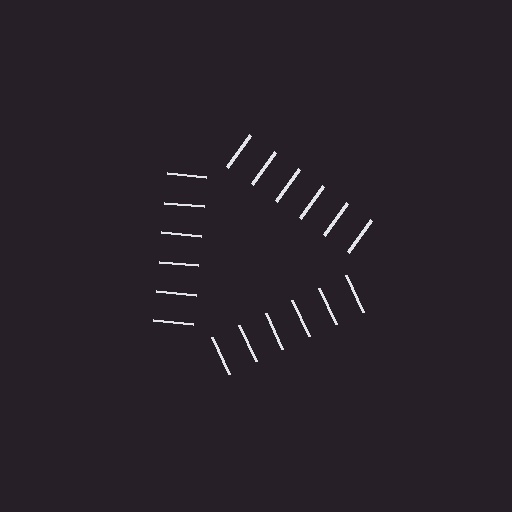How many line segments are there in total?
18 — 6 along each of the 3 edges.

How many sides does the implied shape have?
3 sides — the line-ends trace a triangle.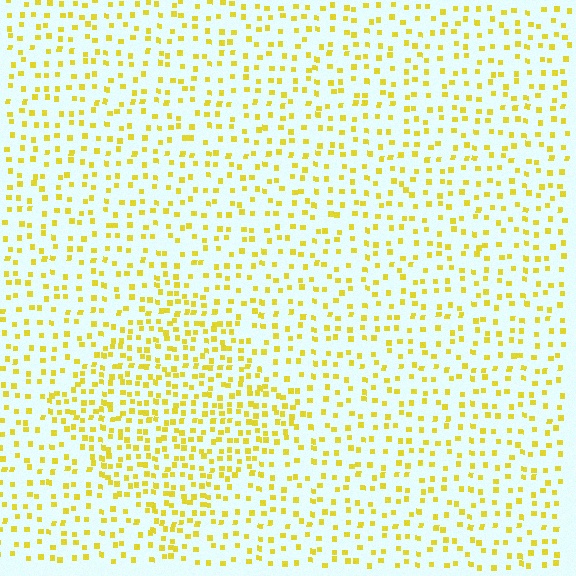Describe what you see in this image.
The image contains small yellow elements arranged at two different densities. A diamond-shaped region is visible where the elements are more densely packed than the surrounding area.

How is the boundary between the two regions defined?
The boundary is defined by a change in element density (approximately 1.8x ratio). All elements are the same color, size, and shape.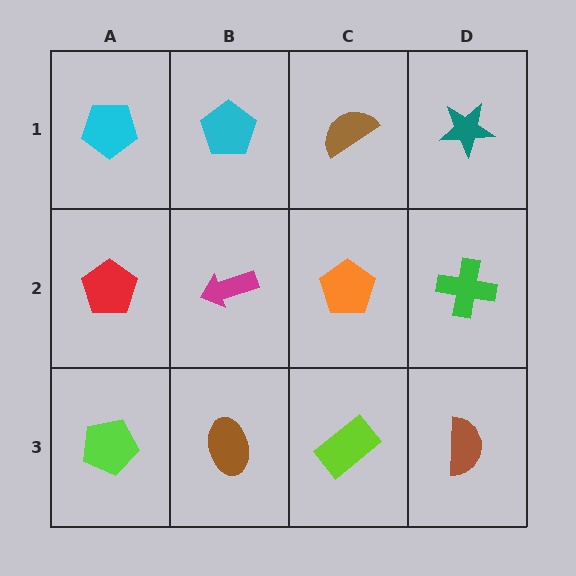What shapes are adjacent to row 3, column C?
An orange pentagon (row 2, column C), a brown ellipse (row 3, column B), a brown semicircle (row 3, column D).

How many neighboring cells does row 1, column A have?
2.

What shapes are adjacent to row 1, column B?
A magenta arrow (row 2, column B), a cyan pentagon (row 1, column A), a brown semicircle (row 1, column C).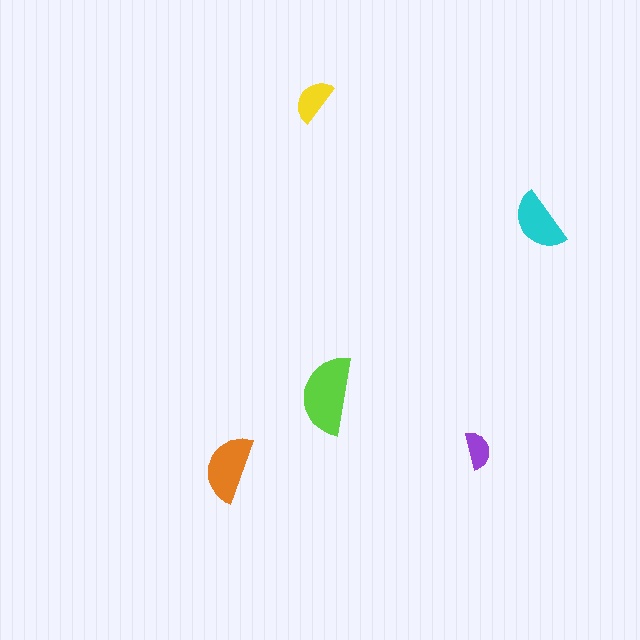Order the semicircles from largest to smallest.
the lime one, the orange one, the cyan one, the yellow one, the purple one.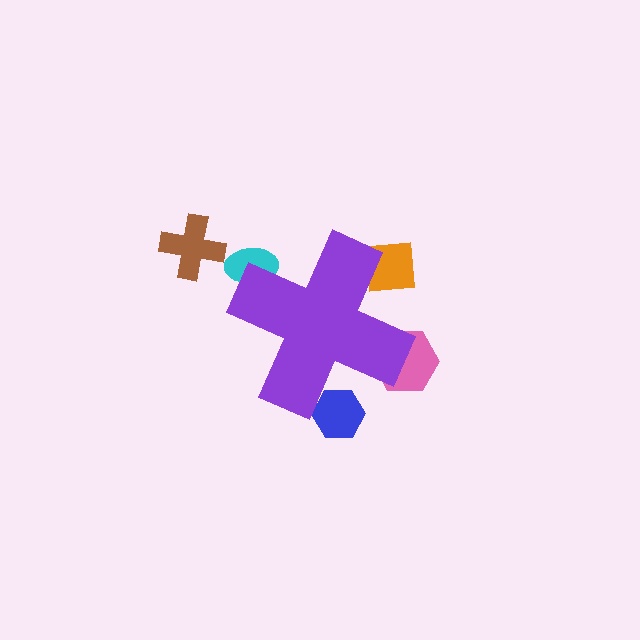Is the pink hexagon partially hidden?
Yes, the pink hexagon is partially hidden behind the purple cross.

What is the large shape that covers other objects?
A purple cross.